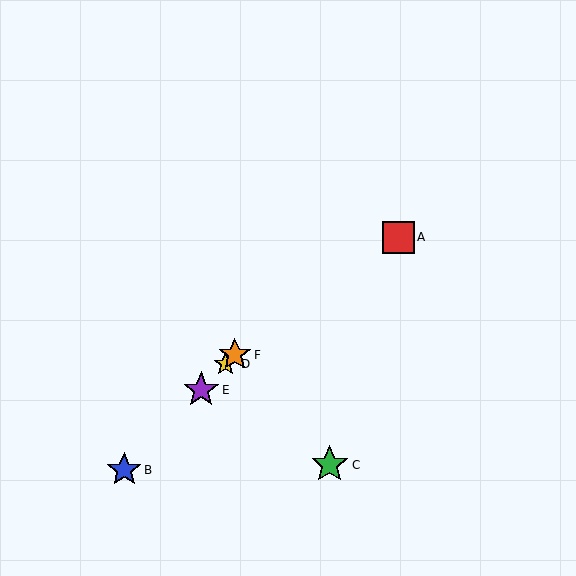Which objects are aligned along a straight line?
Objects B, D, E, F are aligned along a straight line.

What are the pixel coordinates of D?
Object D is at (226, 364).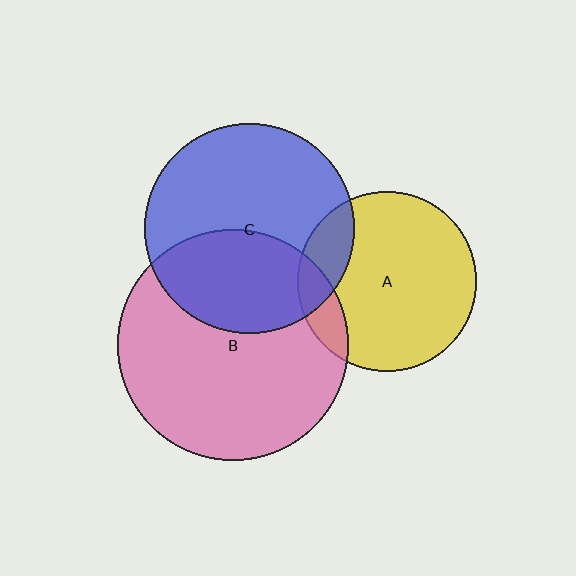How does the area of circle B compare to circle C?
Approximately 1.2 times.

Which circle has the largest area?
Circle B (pink).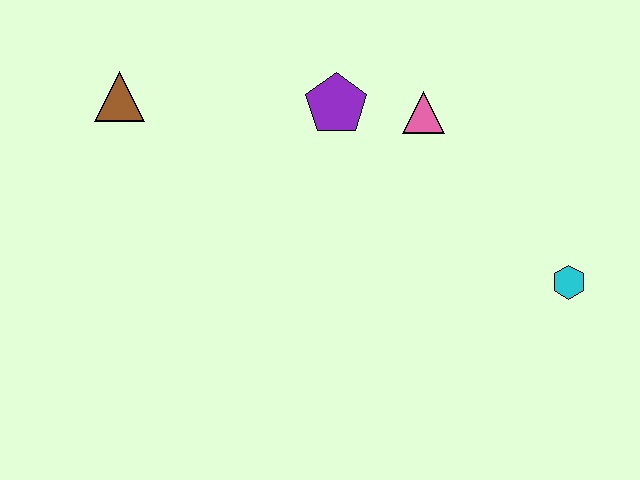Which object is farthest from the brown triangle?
The cyan hexagon is farthest from the brown triangle.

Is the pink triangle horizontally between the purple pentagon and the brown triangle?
No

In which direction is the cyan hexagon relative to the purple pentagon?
The cyan hexagon is to the right of the purple pentagon.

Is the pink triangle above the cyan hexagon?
Yes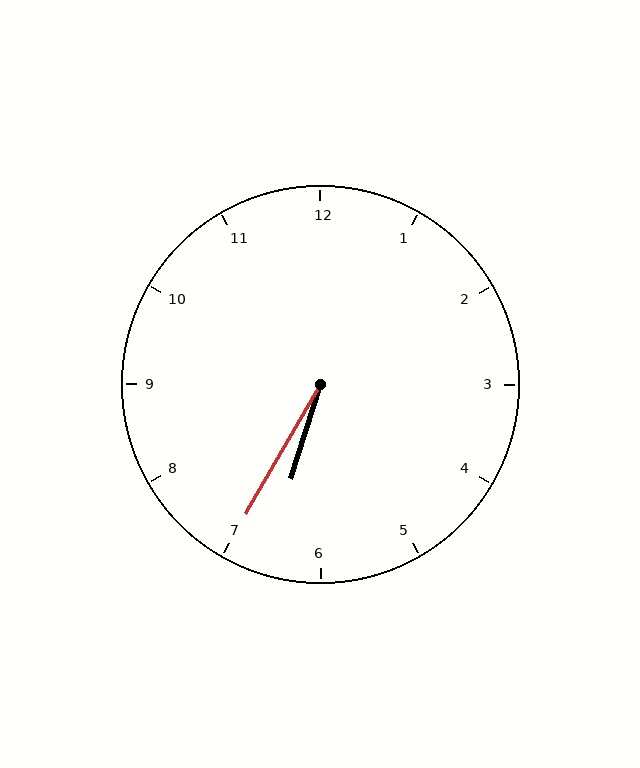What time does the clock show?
6:35.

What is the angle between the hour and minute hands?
Approximately 12 degrees.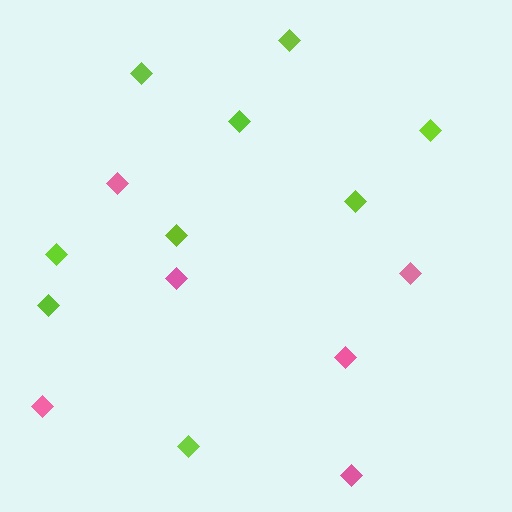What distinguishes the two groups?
There are 2 groups: one group of pink diamonds (6) and one group of lime diamonds (9).